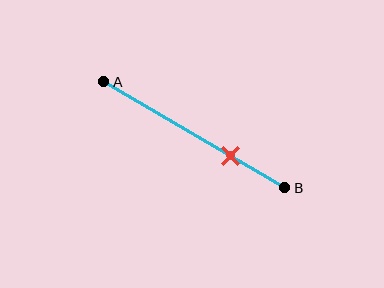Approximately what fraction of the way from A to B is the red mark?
The red mark is approximately 70% of the way from A to B.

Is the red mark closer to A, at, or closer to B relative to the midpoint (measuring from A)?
The red mark is closer to point B than the midpoint of segment AB.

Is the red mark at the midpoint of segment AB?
No, the mark is at about 70% from A, not at the 50% midpoint.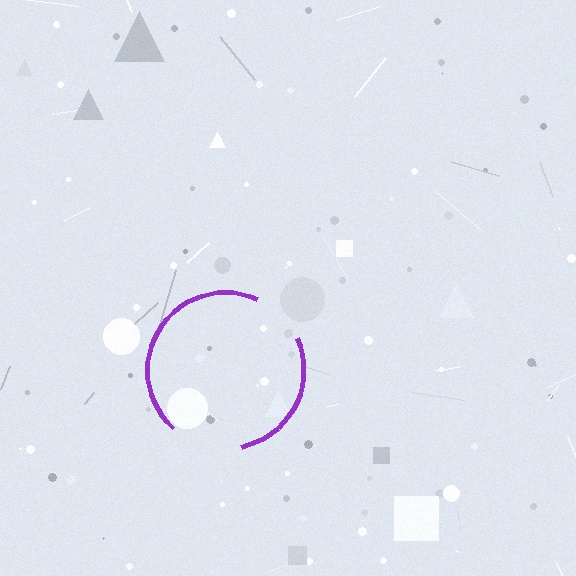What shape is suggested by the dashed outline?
The dashed outline suggests a circle.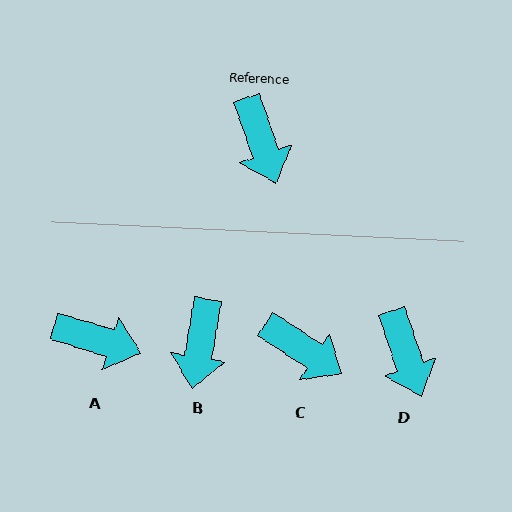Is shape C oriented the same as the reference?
No, it is off by about 38 degrees.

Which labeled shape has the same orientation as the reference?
D.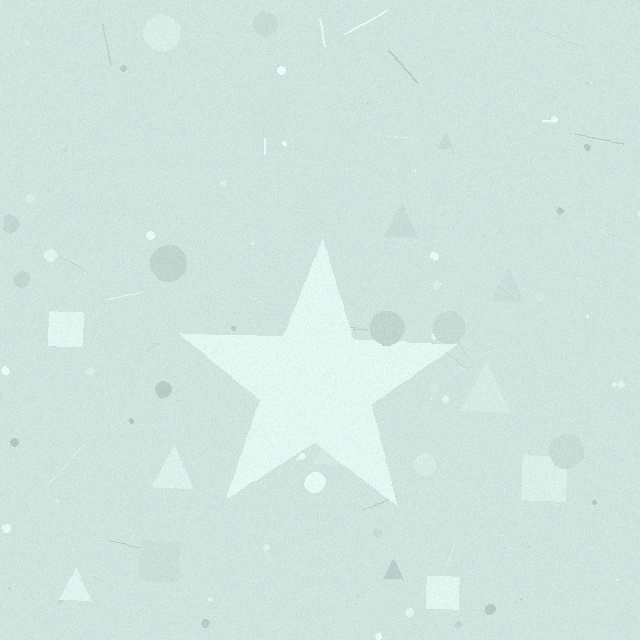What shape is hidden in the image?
A star is hidden in the image.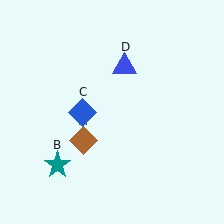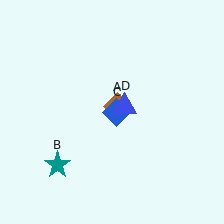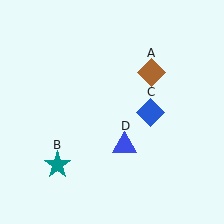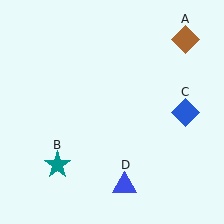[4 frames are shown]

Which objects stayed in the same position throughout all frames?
Teal star (object B) remained stationary.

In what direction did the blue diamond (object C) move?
The blue diamond (object C) moved right.